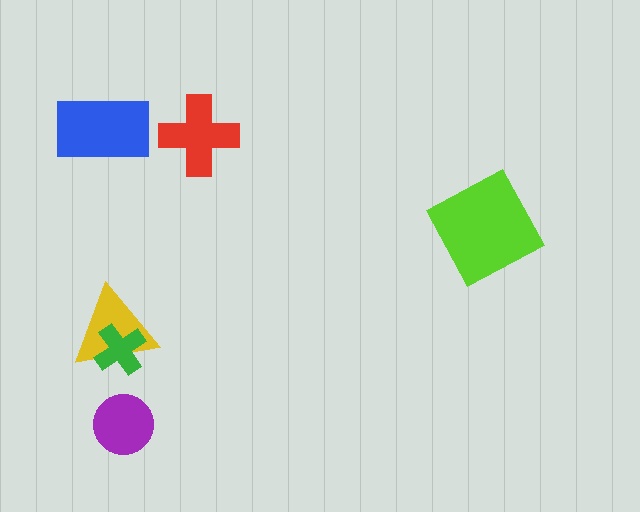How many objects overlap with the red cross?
0 objects overlap with the red cross.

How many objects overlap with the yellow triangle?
1 object overlaps with the yellow triangle.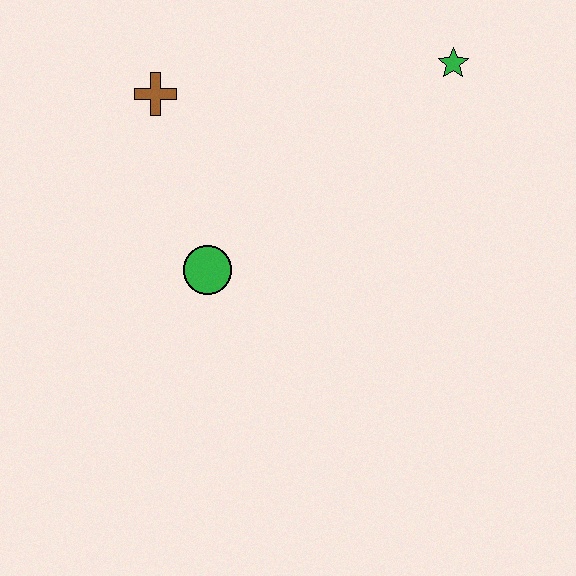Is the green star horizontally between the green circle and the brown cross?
No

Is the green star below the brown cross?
No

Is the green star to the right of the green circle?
Yes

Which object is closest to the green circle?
The brown cross is closest to the green circle.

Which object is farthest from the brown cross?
The green star is farthest from the brown cross.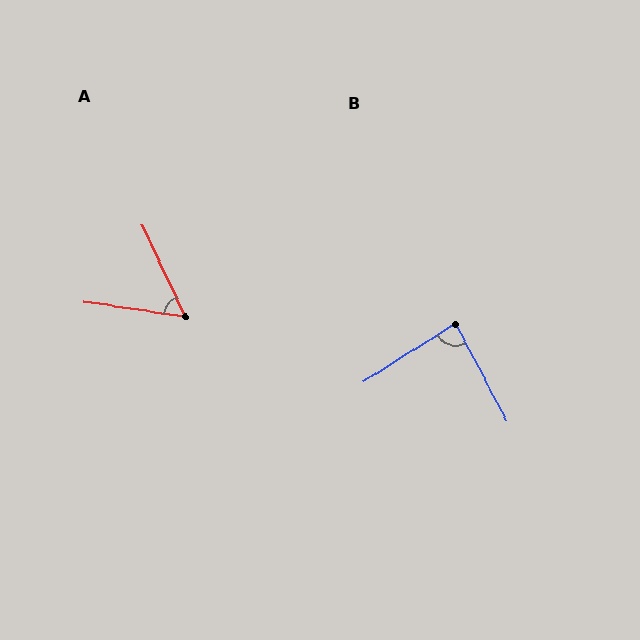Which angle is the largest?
B, at approximately 85 degrees.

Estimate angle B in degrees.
Approximately 85 degrees.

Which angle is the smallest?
A, at approximately 56 degrees.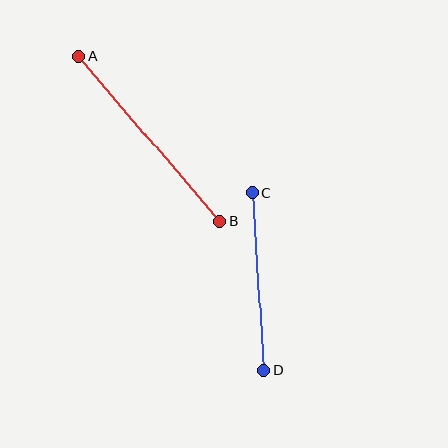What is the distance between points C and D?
The distance is approximately 178 pixels.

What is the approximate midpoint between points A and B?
The midpoint is at approximately (149, 139) pixels.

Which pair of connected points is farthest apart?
Points A and B are farthest apart.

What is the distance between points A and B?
The distance is approximately 217 pixels.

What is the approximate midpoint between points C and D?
The midpoint is at approximately (258, 281) pixels.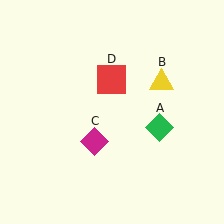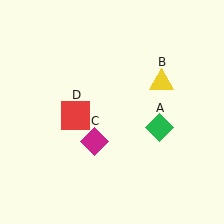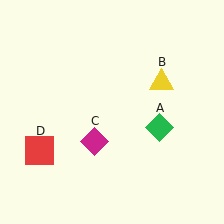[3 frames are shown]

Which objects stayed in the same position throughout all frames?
Green diamond (object A) and yellow triangle (object B) and magenta diamond (object C) remained stationary.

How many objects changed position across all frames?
1 object changed position: red square (object D).